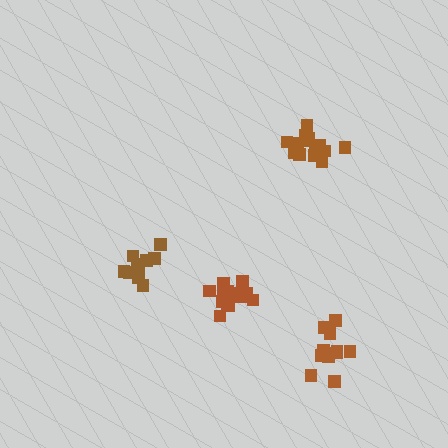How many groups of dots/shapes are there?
There are 4 groups.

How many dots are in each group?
Group 1: 10 dots, Group 2: 13 dots, Group 3: 12 dots, Group 4: 15 dots (50 total).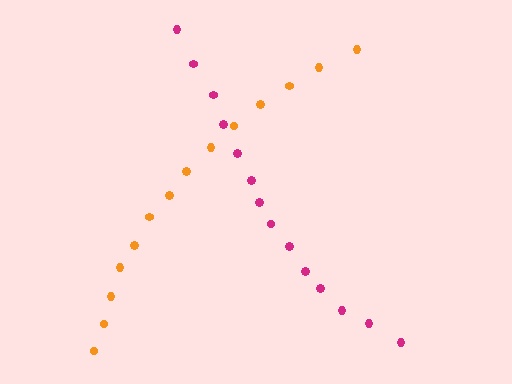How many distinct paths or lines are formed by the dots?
There are 2 distinct paths.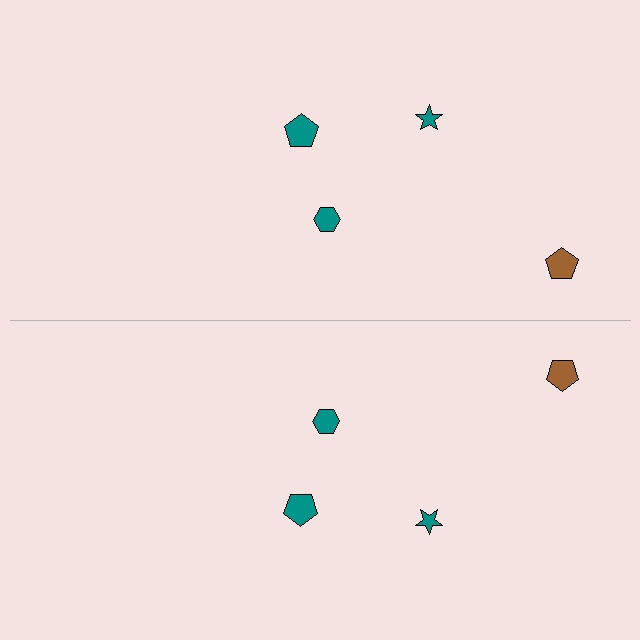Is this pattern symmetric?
Yes, this pattern has bilateral (reflection) symmetry.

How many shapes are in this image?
There are 8 shapes in this image.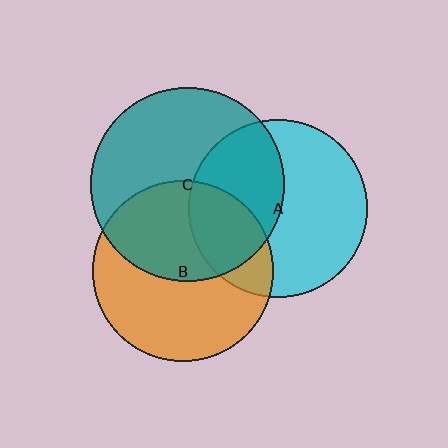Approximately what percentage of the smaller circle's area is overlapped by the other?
Approximately 45%.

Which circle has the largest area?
Circle C (teal).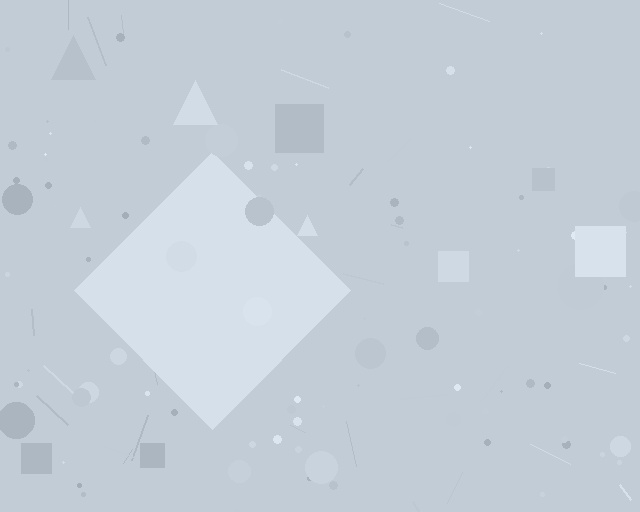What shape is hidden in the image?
A diamond is hidden in the image.